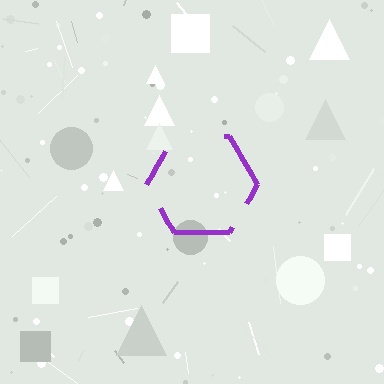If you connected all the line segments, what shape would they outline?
They would outline a hexagon.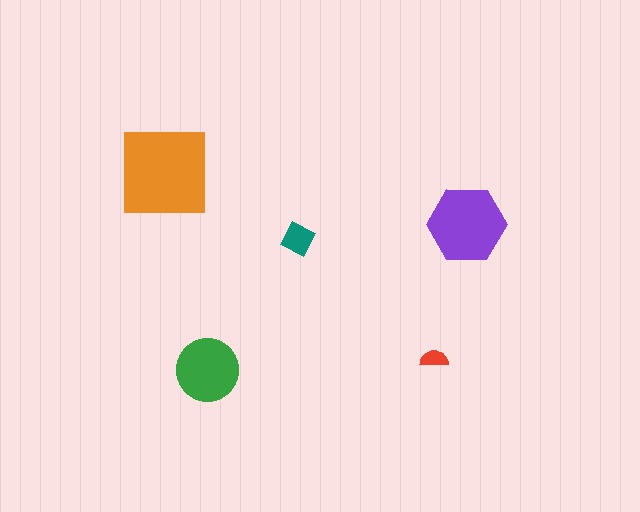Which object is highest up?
The orange square is topmost.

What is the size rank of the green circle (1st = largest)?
3rd.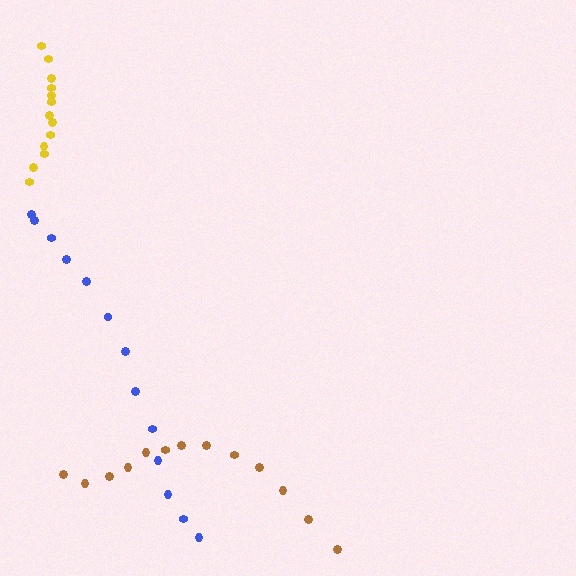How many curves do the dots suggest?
There are 3 distinct paths.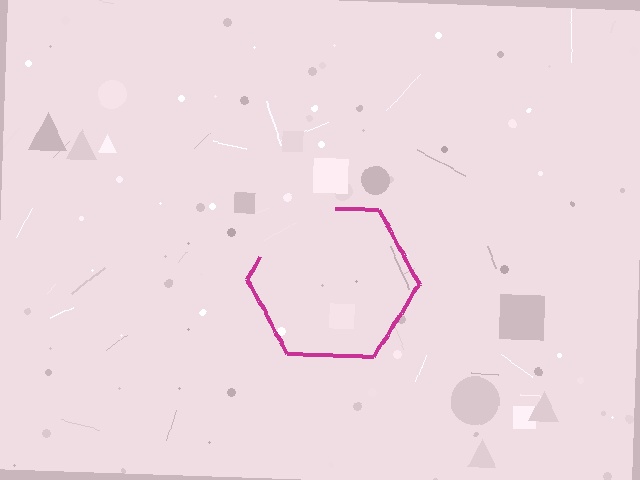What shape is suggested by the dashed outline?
The dashed outline suggests a hexagon.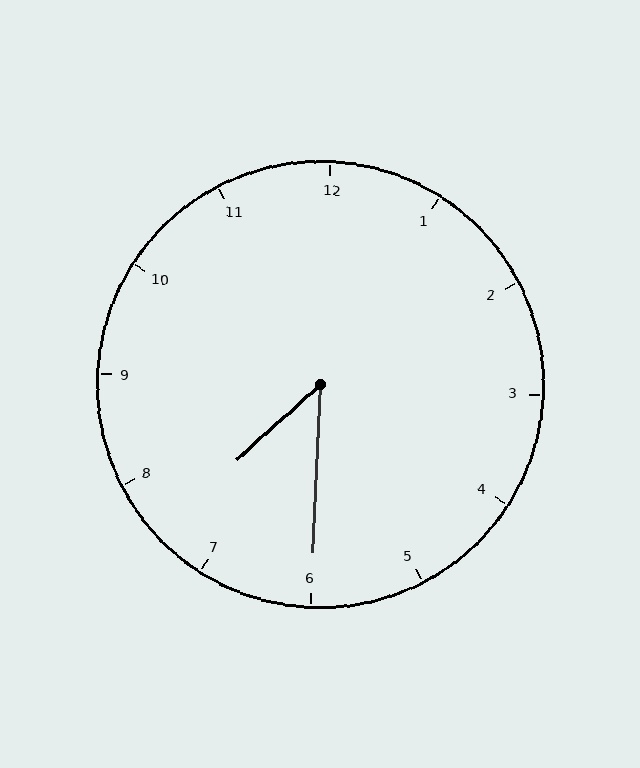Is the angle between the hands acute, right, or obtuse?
It is acute.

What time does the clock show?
7:30.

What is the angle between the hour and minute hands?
Approximately 45 degrees.